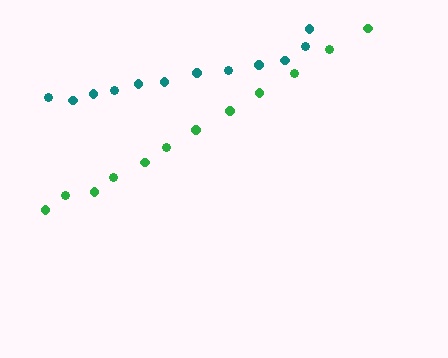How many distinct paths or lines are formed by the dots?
There are 2 distinct paths.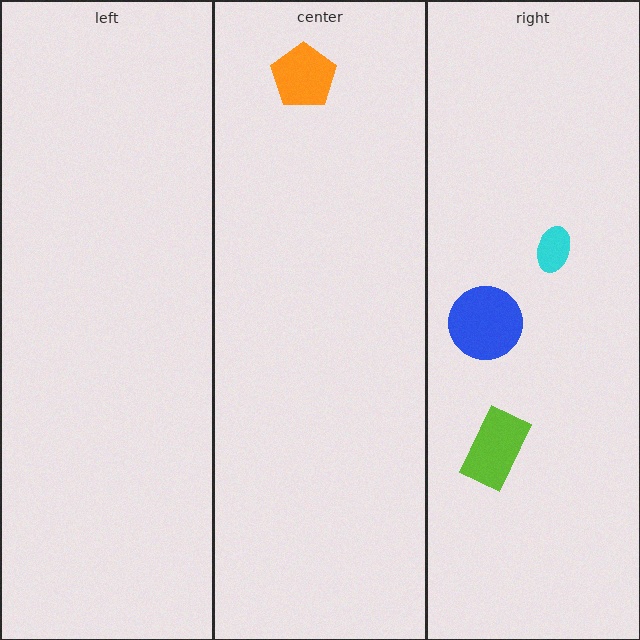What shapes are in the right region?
The lime rectangle, the cyan ellipse, the blue circle.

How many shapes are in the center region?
1.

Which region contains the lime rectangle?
The right region.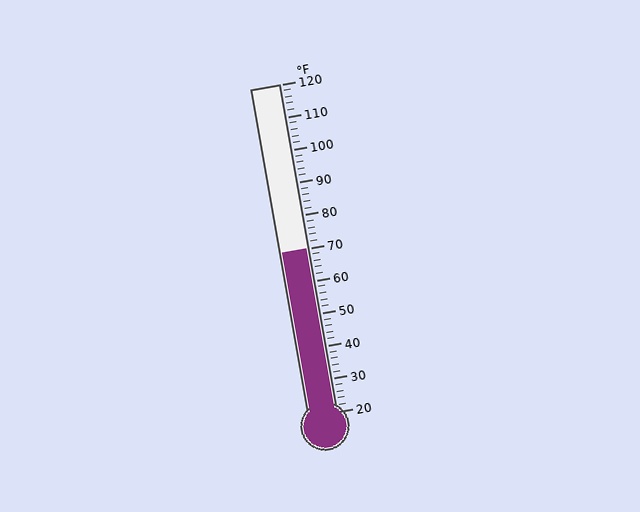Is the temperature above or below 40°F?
The temperature is above 40°F.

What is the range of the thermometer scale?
The thermometer scale ranges from 20°F to 120°F.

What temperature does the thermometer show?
The thermometer shows approximately 70°F.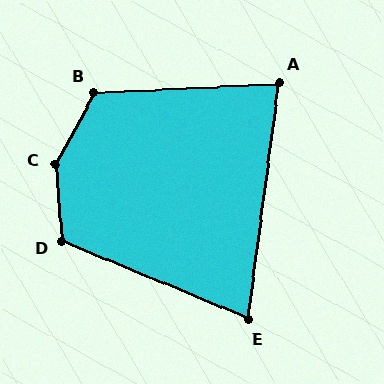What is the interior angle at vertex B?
Approximately 121 degrees (obtuse).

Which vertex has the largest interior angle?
C, at approximately 147 degrees.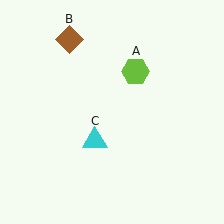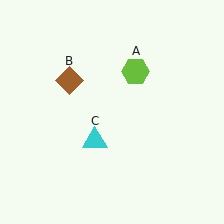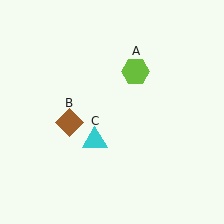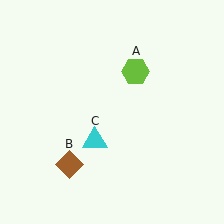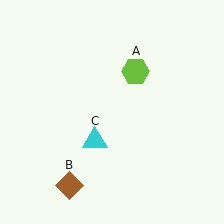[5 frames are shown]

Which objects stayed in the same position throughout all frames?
Lime hexagon (object A) and cyan triangle (object C) remained stationary.